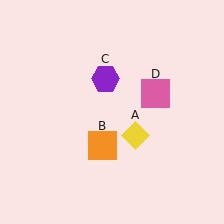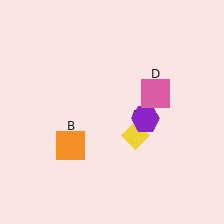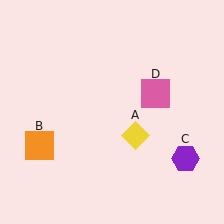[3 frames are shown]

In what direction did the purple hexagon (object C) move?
The purple hexagon (object C) moved down and to the right.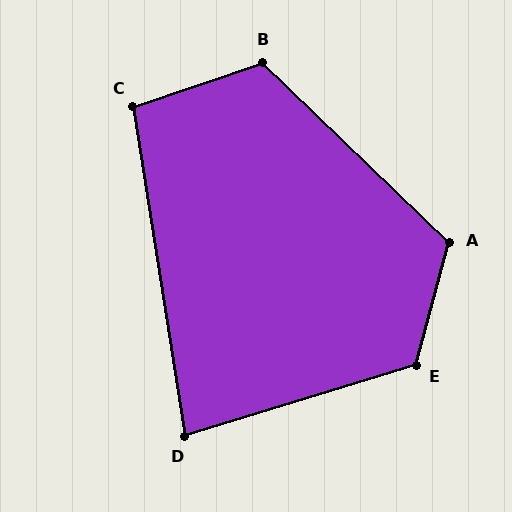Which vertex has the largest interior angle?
E, at approximately 122 degrees.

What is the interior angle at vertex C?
Approximately 100 degrees (obtuse).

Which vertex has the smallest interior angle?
D, at approximately 82 degrees.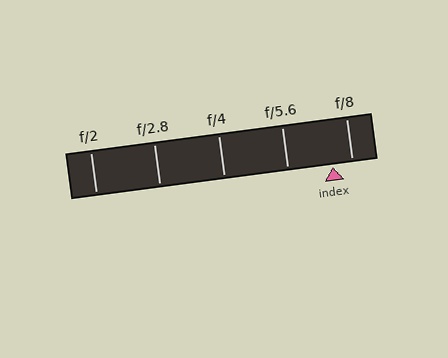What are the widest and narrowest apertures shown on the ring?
The widest aperture shown is f/2 and the narrowest is f/8.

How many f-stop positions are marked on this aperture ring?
There are 5 f-stop positions marked.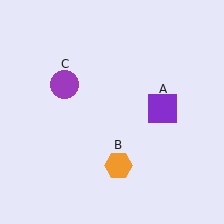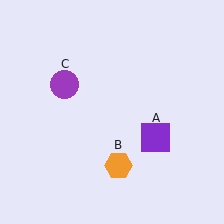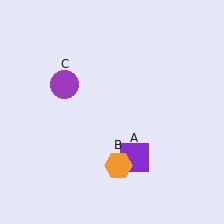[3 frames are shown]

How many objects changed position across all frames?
1 object changed position: purple square (object A).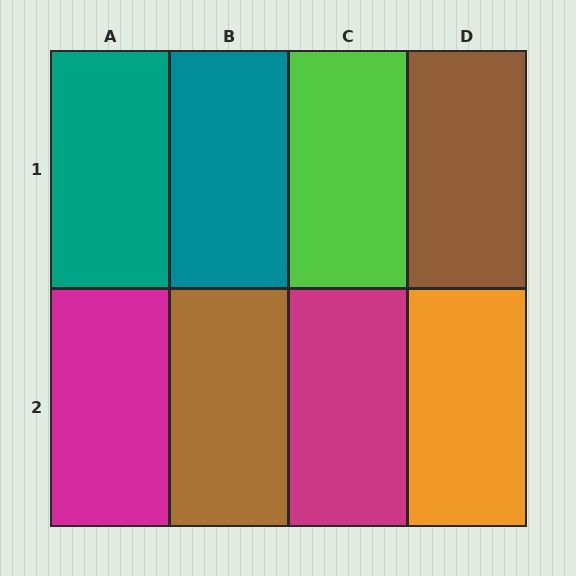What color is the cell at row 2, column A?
Magenta.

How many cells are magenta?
2 cells are magenta.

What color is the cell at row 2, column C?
Magenta.